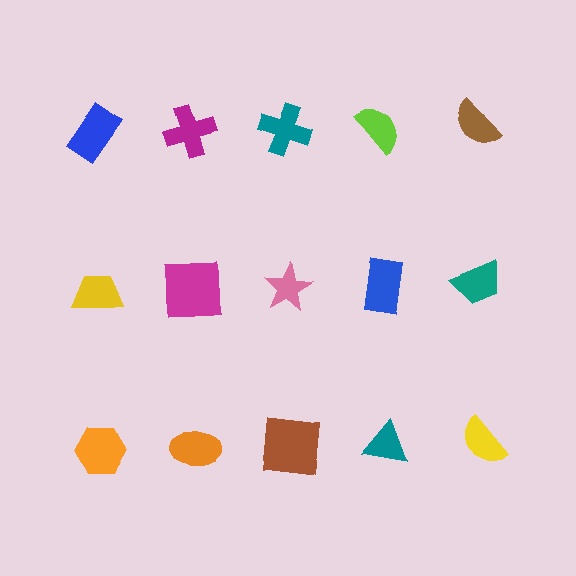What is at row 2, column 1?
A yellow trapezoid.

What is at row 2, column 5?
A teal trapezoid.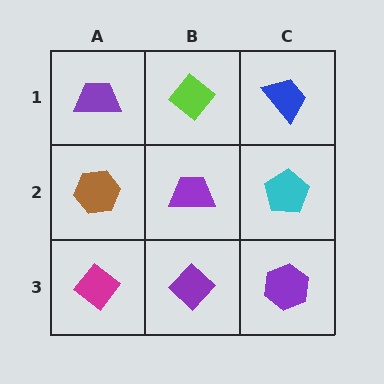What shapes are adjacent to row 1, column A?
A brown hexagon (row 2, column A), a lime diamond (row 1, column B).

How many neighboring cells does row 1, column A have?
2.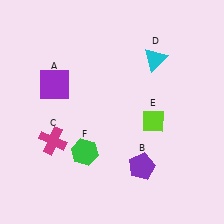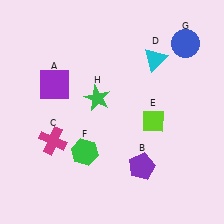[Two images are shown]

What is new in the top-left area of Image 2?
A green star (H) was added in the top-left area of Image 2.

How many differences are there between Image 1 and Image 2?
There are 2 differences between the two images.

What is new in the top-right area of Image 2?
A blue circle (G) was added in the top-right area of Image 2.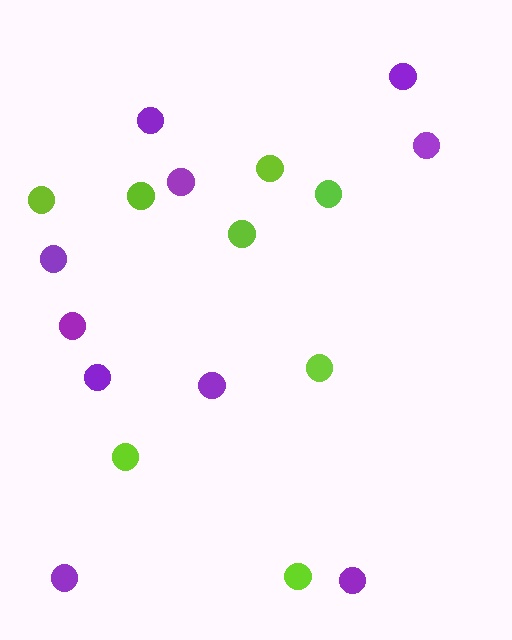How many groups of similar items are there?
There are 2 groups: one group of lime circles (8) and one group of purple circles (10).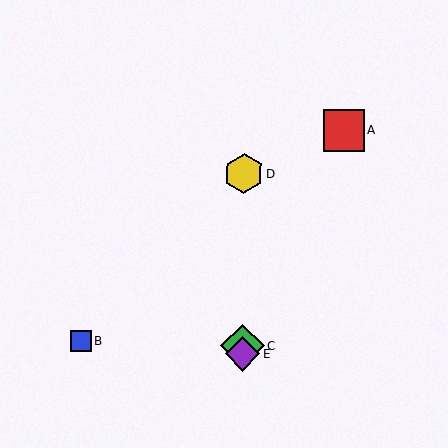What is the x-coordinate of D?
Object D is at x≈244.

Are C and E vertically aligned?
Yes, both are at x≈242.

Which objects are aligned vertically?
Objects C, D, E are aligned vertically.